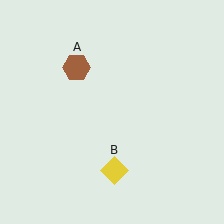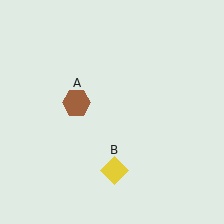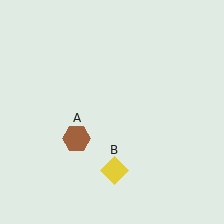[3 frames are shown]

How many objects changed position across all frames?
1 object changed position: brown hexagon (object A).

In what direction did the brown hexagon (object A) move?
The brown hexagon (object A) moved down.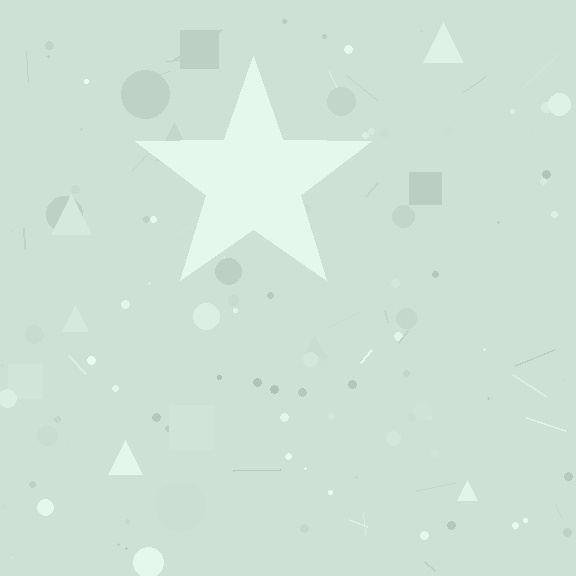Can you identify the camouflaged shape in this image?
The camouflaged shape is a star.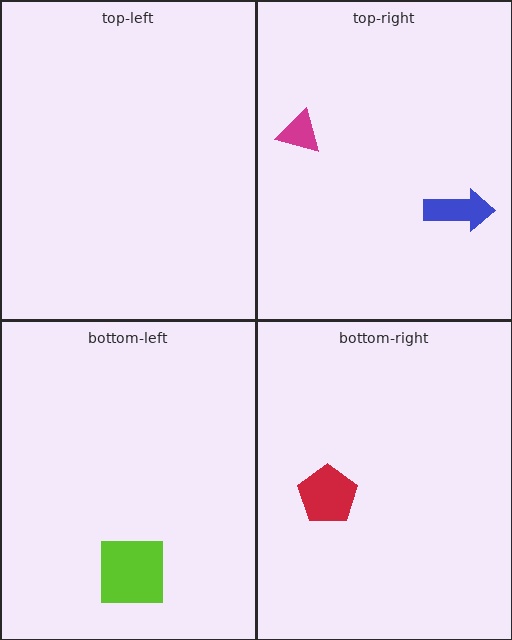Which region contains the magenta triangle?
The top-right region.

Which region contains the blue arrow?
The top-right region.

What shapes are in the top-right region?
The magenta triangle, the blue arrow.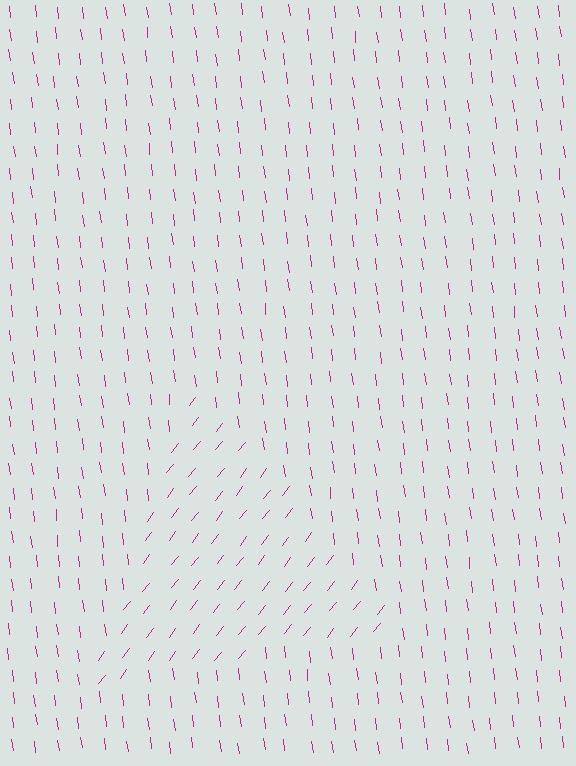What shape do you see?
I see a triangle.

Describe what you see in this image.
The image is filled with small magenta line segments. A triangle region in the image has lines oriented differently from the surrounding lines, creating a visible texture boundary.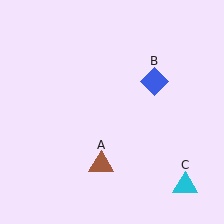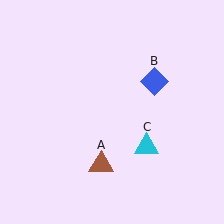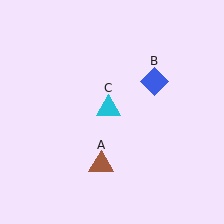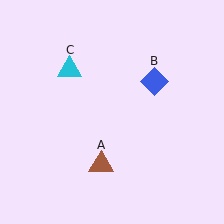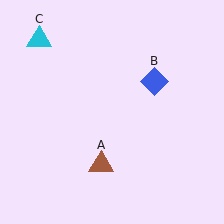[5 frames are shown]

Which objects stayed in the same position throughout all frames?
Brown triangle (object A) and blue diamond (object B) remained stationary.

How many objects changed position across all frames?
1 object changed position: cyan triangle (object C).